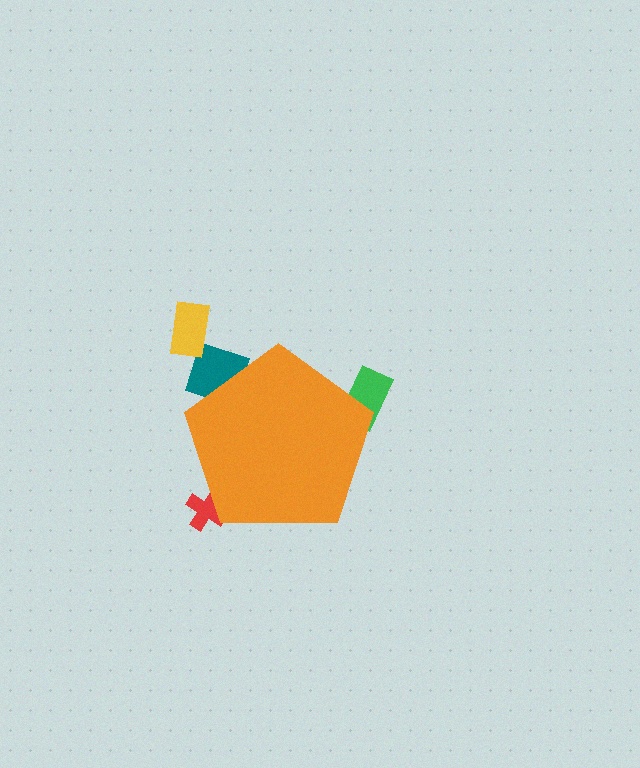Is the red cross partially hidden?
Yes, the red cross is partially hidden behind the orange pentagon.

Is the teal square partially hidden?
Yes, the teal square is partially hidden behind the orange pentagon.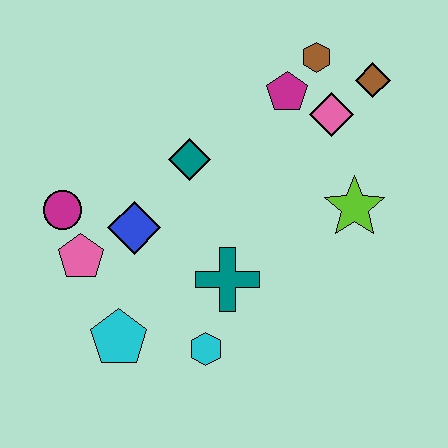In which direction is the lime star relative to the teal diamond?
The lime star is to the right of the teal diamond.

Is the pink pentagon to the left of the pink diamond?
Yes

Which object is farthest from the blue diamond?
The brown diamond is farthest from the blue diamond.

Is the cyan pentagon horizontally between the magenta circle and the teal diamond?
Yes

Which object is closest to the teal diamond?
The blue diamond is closest to the teal diamond.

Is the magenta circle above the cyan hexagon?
Yes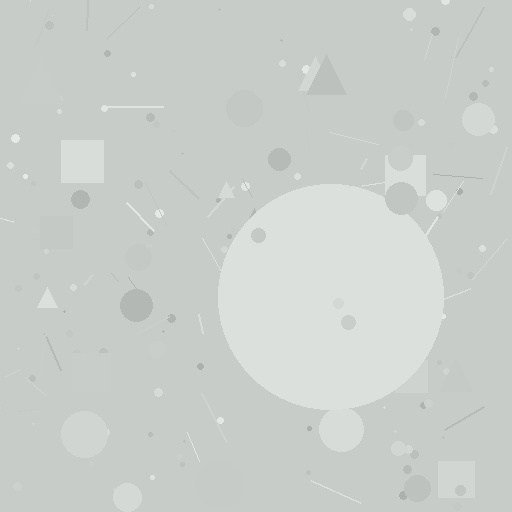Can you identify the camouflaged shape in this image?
The camouflaged shape is a circle.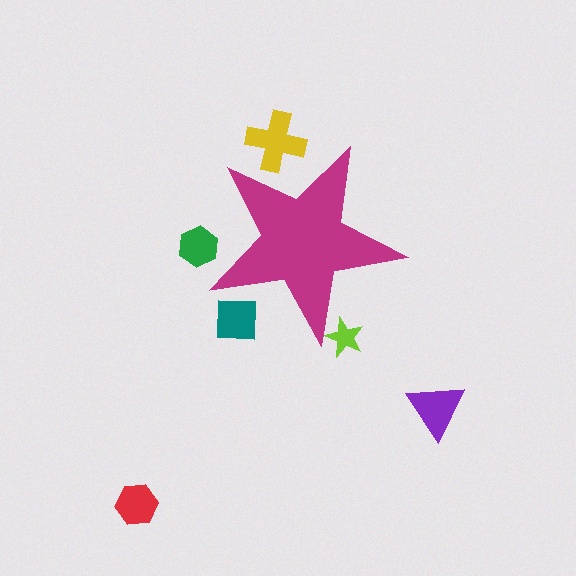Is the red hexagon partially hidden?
No, the red hexagon is fully visible.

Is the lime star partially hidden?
Yes, the lime star is partially hidden behind the magenta star.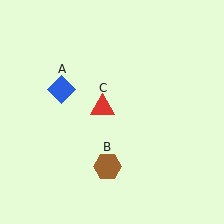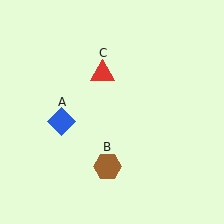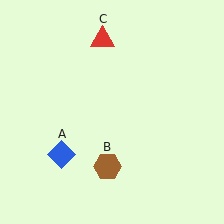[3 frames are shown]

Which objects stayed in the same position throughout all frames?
Brown hexagon (object B) remained stationary.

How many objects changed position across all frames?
2 objects changed position: blue diamond (object A), red triangle (object C).